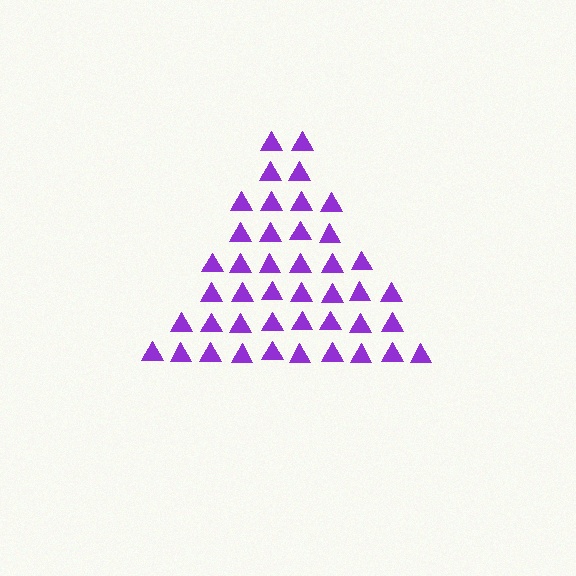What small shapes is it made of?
It is made of small triangles.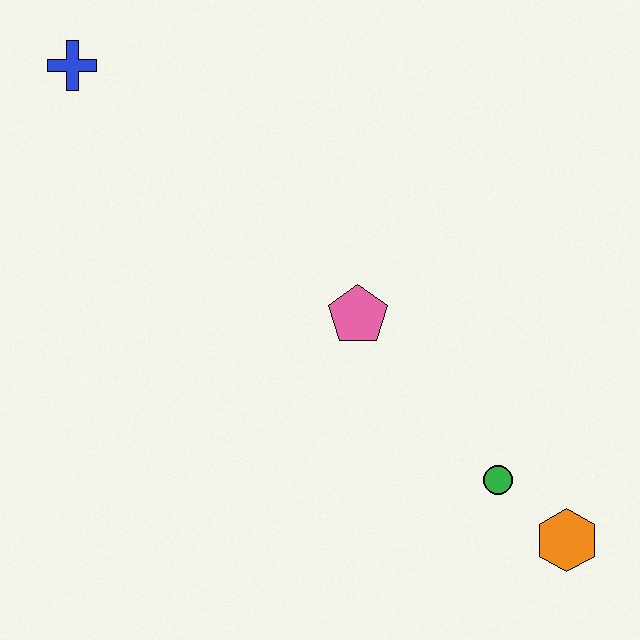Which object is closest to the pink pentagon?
The green circle is closest to the pink pentagon.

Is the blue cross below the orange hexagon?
No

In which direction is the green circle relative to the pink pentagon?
The green circle is below the pink pentagon.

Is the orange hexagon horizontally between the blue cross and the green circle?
No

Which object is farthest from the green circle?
The blue cross is farthest from the green circle.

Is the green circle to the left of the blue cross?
No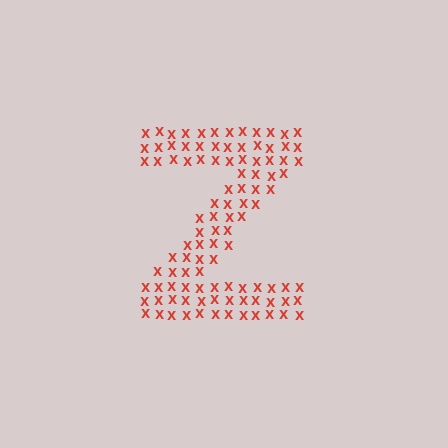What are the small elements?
The small elements are letter X's.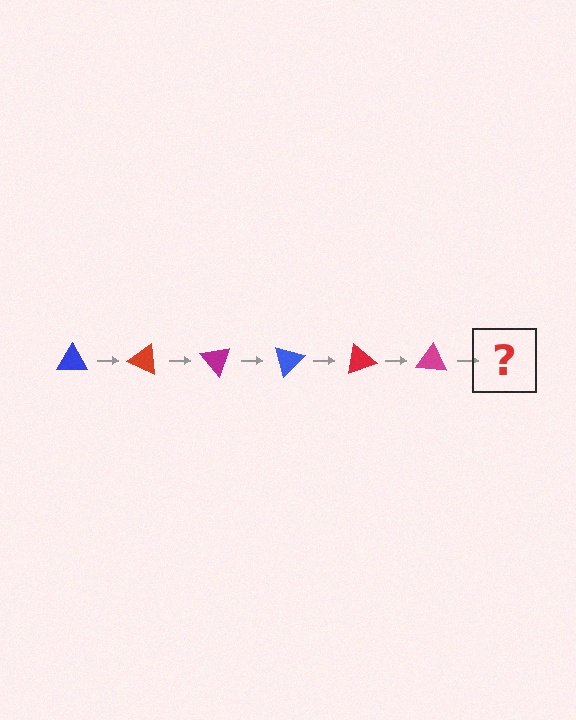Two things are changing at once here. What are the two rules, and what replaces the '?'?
The two rules are that it rotates 25 degrees each step and the color cycles through blue, red, and magenta. The '?' should be a blue triangle, rotated 150 degrees from the start.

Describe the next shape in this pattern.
It should be a blue triangle, rotated 150 degrees from the start.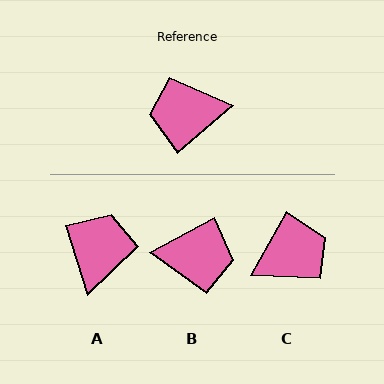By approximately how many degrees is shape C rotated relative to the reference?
Approximately 159 degrees clockwise.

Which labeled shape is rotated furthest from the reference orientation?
B, about 168 degrees away.